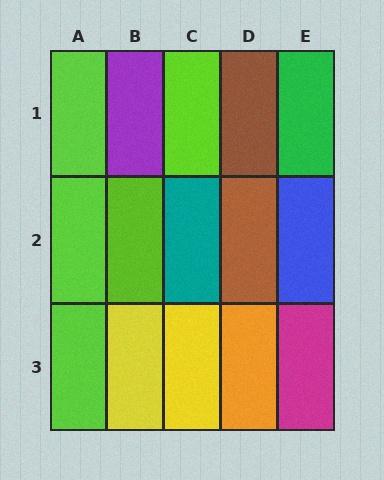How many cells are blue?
1 cell is blue.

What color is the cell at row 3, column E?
Magenta.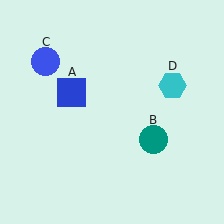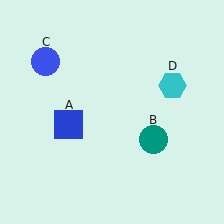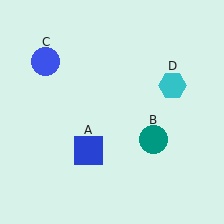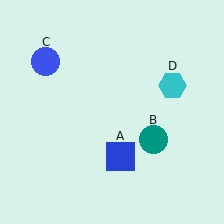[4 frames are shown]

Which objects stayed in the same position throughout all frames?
Teal circle (object B) and blue circle (object C) and cyan hexagon (object D) remained stationary.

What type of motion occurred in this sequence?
The blue square (object A) rotated counterclockwise around the center of the scene.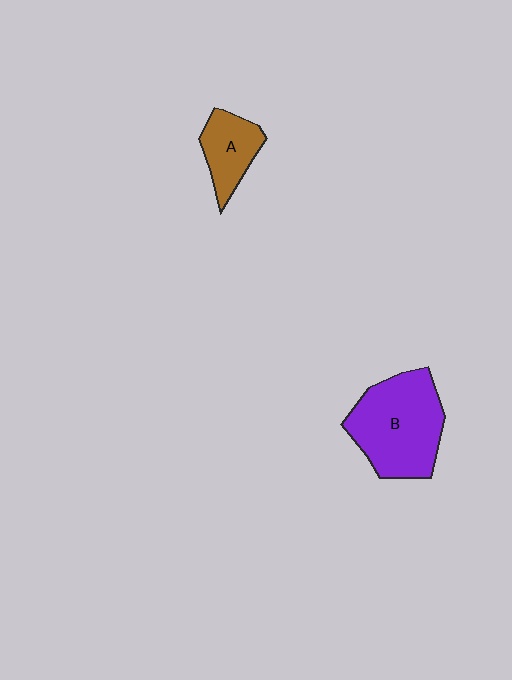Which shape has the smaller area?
Shape A (brown).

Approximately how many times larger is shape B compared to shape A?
Approximately 2.2 times.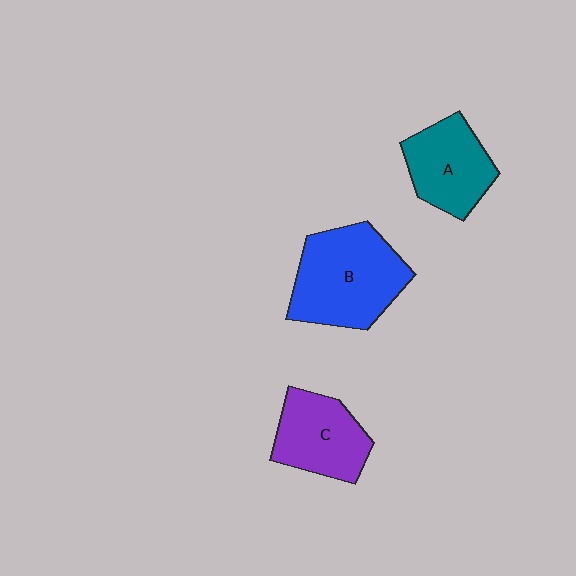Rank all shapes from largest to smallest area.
From largest to smallest: B (blue), C (purple), A (teal).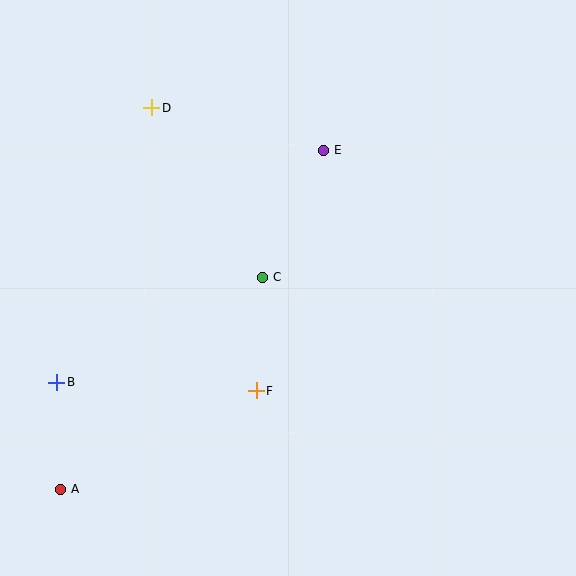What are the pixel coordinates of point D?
Point D is at (152, 108).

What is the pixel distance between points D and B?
The distance between D and B is 290 pixels.